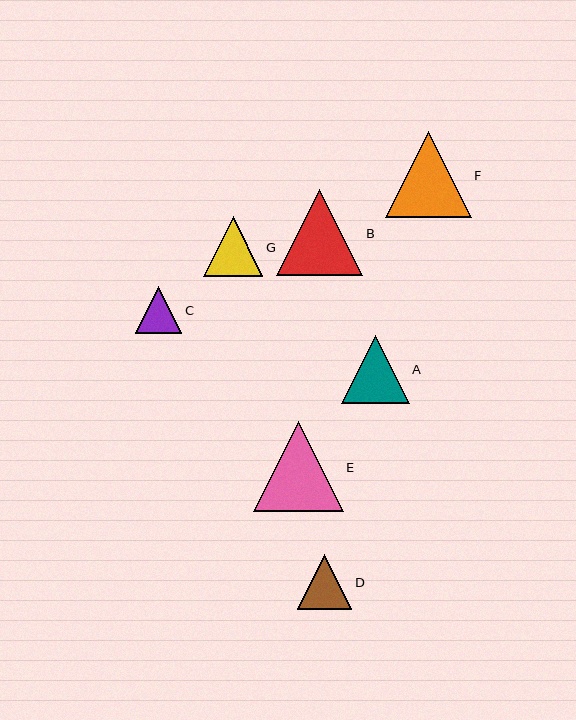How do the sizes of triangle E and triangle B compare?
Triangle E and triangle B are approximately the same size.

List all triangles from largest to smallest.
From largest to smallest: E, B, F, A, G, D, C.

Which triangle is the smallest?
Triangle C is the smallest with a size of approximately 47 pixels.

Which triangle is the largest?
Triangle E is the largest with a size of approximately 90 pixels.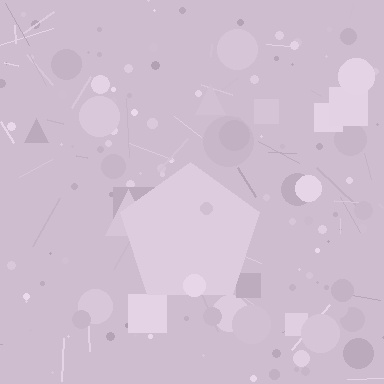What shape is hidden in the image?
A pentagon is hidden in the image.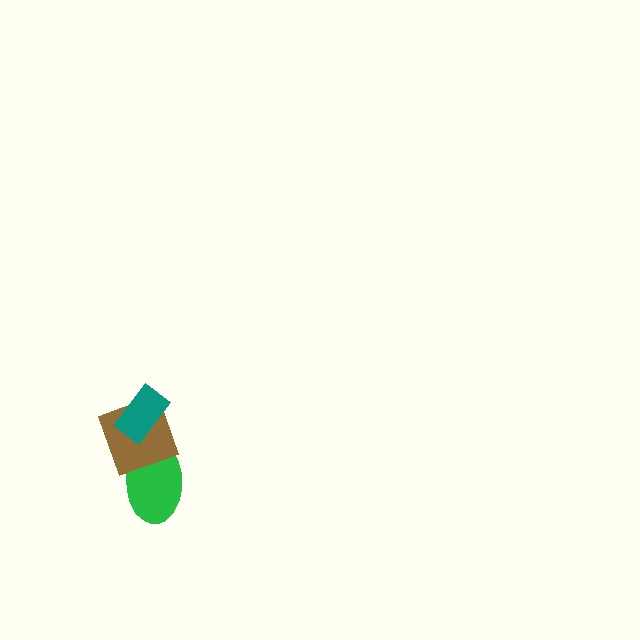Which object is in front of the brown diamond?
The teal rectangle is in front of the brown diamond.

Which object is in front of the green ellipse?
The brown diamond is in front of the green ellipse.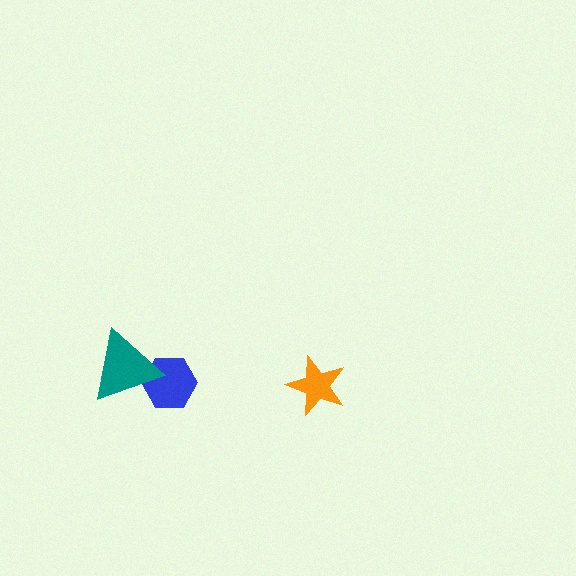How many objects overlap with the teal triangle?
1 object overlaps with the teal triangle.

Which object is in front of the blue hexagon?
The teal triangle is in front of the blue hexagon.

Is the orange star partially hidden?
No, no other shape covers it.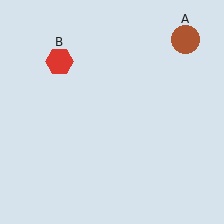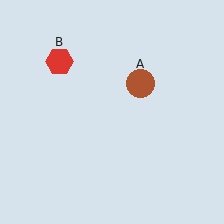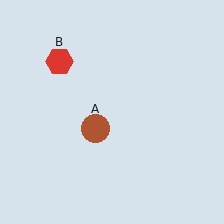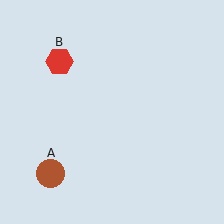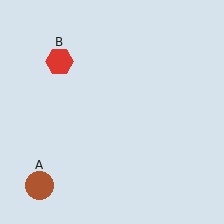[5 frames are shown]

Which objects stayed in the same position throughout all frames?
Red hexagon (object B) remained stationary.